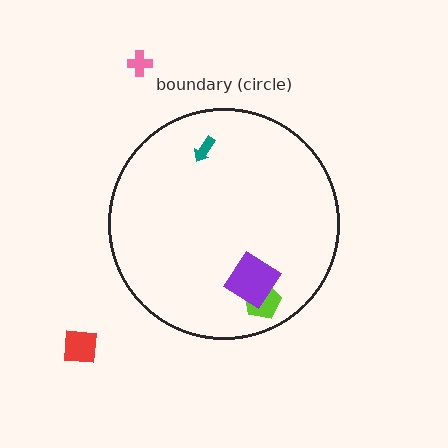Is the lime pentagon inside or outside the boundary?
Inside.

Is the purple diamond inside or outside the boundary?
Inside.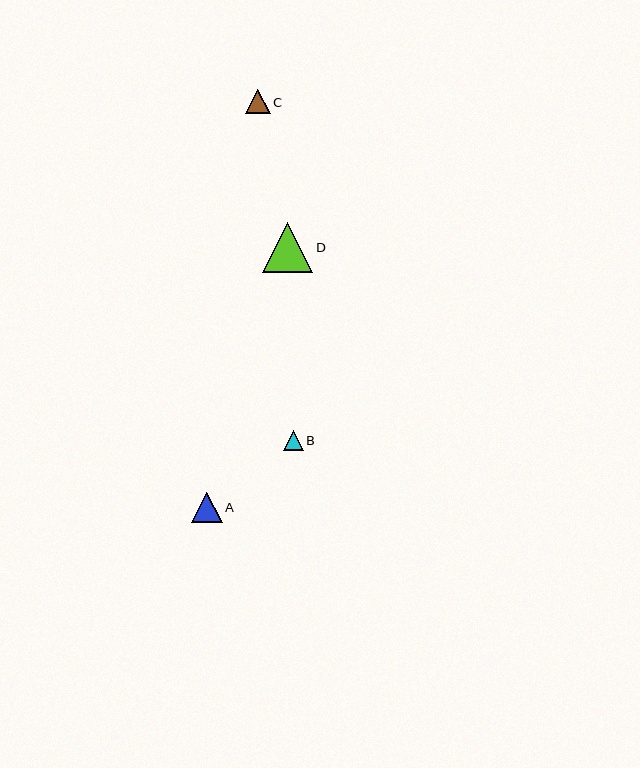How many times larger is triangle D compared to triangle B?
Triangle D is approximately 2.5 times the size of triangle B.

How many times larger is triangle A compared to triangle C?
Triangle A is approximately 1.3 times the size of triangle C.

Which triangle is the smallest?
Triangle B is the smallest with a size of approximately 20 pixels.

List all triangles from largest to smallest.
From largest to smallest: D, A, C, B.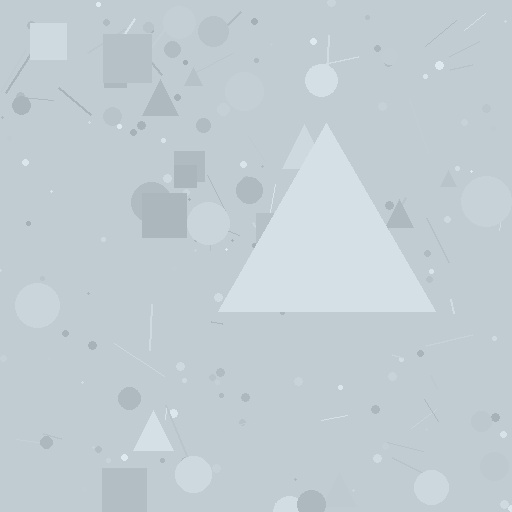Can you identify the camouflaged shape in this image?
The camouflaged shape is a triangle.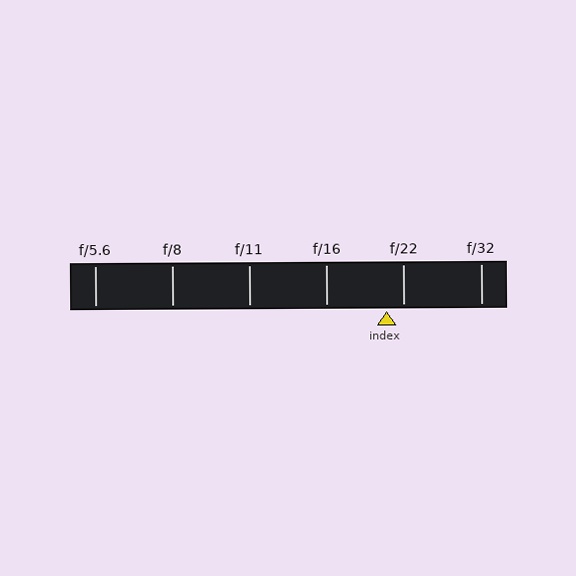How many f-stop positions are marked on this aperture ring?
There are 6 f-stop positions marked.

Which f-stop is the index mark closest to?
The index mark is closest to f/22.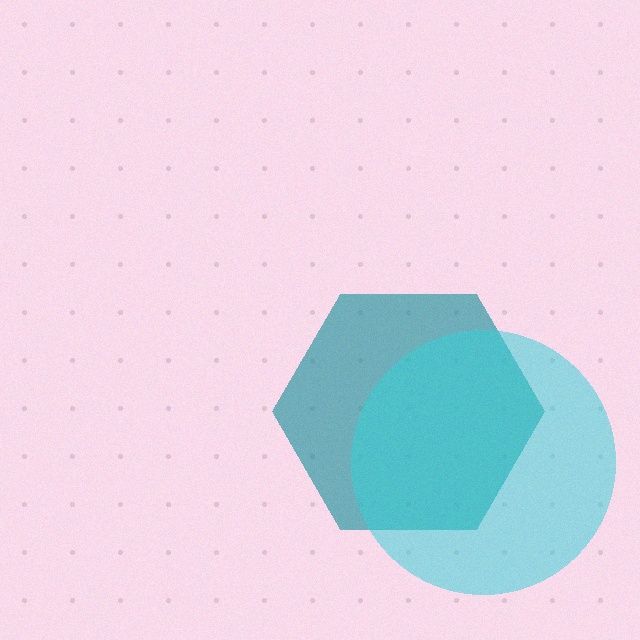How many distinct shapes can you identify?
There are 2 distinct shapes: a teal hexagon, a cyan circle.